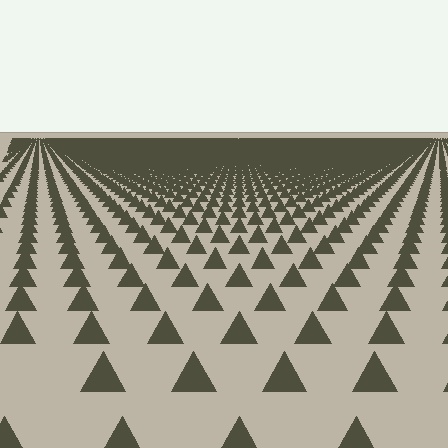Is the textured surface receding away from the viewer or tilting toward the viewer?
The surface is receding away from the viewer. Texture elements get smaller and denser toward the top.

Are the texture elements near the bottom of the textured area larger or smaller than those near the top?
Larger. Near the bottom, elements are closer to the viewer and appear at a bigger on-screen size.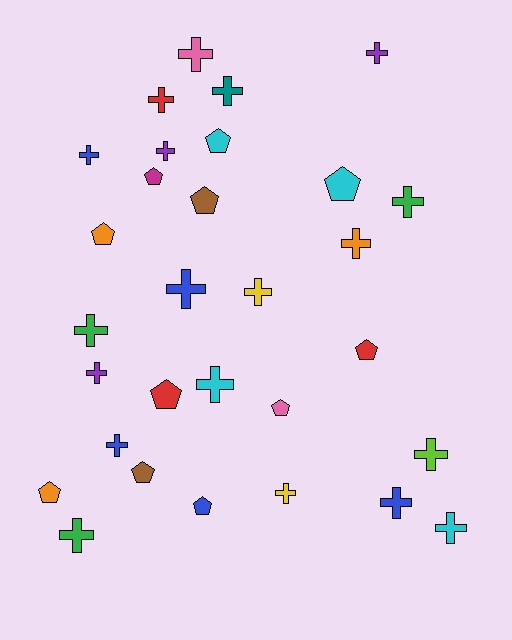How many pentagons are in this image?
There are 11 pentagons.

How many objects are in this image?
There are 30 objects.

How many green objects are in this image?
There are 3 green objects.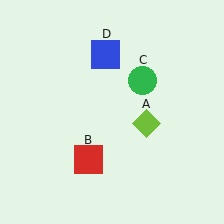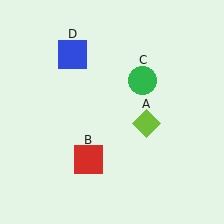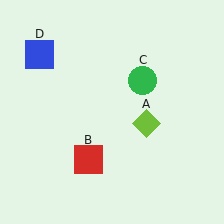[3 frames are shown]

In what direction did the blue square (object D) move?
The blue square (object D) moved left.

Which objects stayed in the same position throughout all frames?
Lime diamond (object A) and red square (object B) and green circle (object C) remained stationary.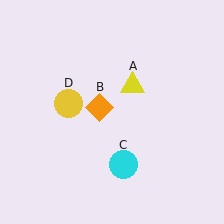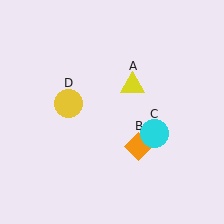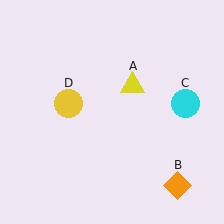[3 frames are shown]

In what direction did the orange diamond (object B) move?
The orange diamond (object B) moved down and to the right.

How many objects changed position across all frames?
2 objects changed position: orange diamond (object B), cyan circle (object C).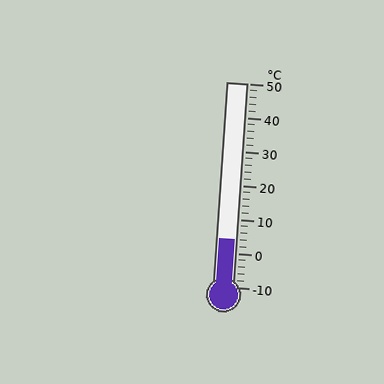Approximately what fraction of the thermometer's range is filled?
The thermometer is filled to approximately 25% of its range.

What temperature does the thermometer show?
The thermometer shows approximately 4°C.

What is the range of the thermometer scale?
The thermometer scale ranges from -10°C to 50°C.